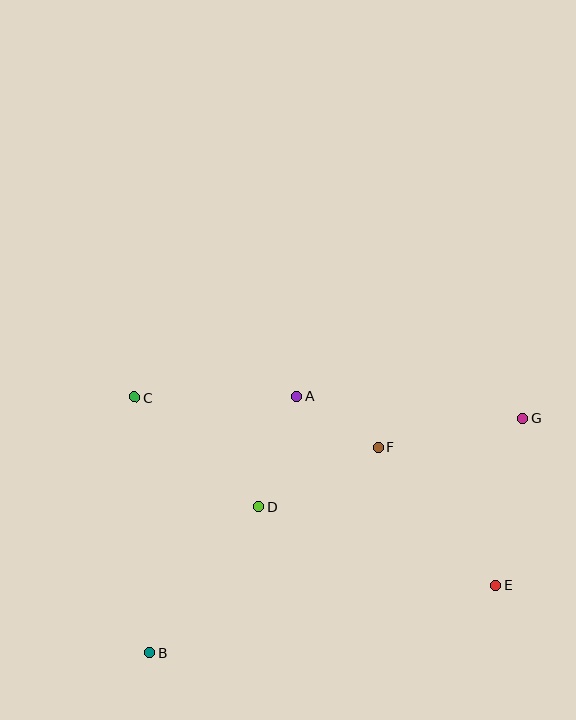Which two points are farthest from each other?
Points B and G are farthest from each other.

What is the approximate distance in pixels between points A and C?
The distance between A and C is approximately 162 pixels.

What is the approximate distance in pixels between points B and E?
The distance between B and E is approximately 352 pixels.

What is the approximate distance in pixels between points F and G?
The distance between F and G is approximately 148 pixels.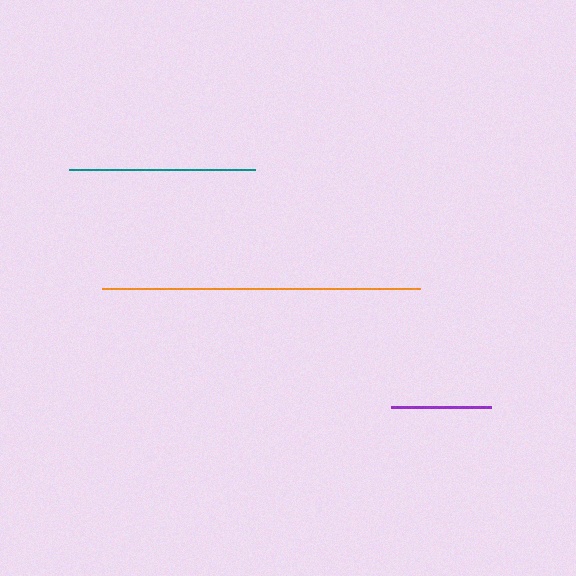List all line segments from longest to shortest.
From longest to shortest: orange, teal, purple.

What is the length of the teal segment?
The teal segment is approximately 186 pixels long.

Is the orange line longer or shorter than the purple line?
The orange line is longer than the purple line.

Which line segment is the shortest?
The purple line is the shortest at approximately 100 pixels.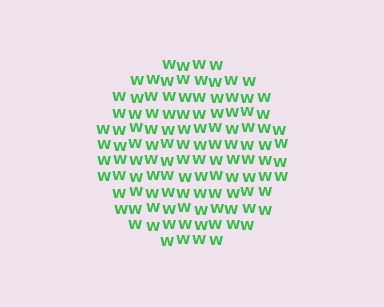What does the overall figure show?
The overall figure shows a circle.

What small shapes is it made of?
It is made of small letter W's.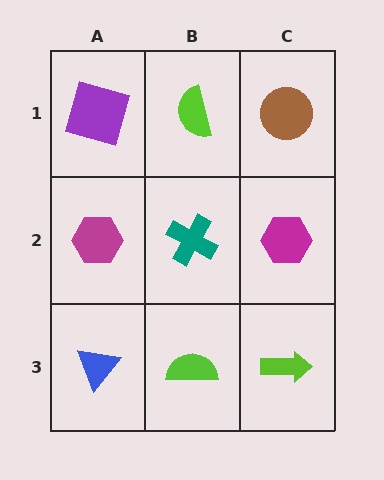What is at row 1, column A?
A purple square.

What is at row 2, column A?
A magenta hexagon.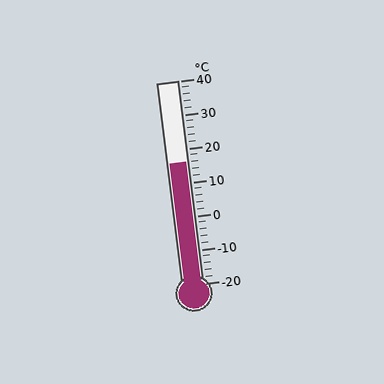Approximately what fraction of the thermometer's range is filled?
The thermometer is filled to approximately 60% of its range.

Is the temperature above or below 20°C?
The temperature is below 20°C.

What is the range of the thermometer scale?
The thermometer scale ranges from -20°C to 40°C.